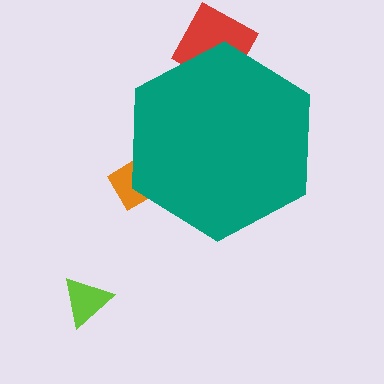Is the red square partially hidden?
Yes, the red square is partially hidden behind the teal hexagon.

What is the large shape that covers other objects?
A teal hexagon.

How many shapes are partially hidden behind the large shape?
2 shapes are partially hidden.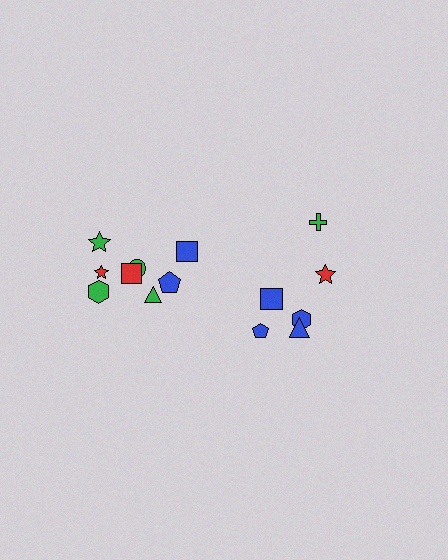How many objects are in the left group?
There are 8 objects.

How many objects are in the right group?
There are 6 objects.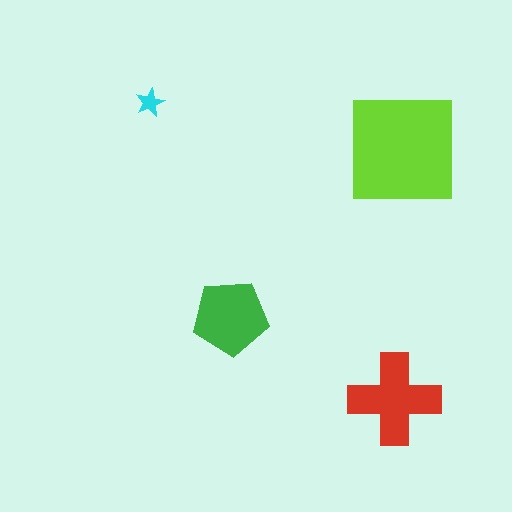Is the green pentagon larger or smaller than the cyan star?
Larger.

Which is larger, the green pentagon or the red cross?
The red cross.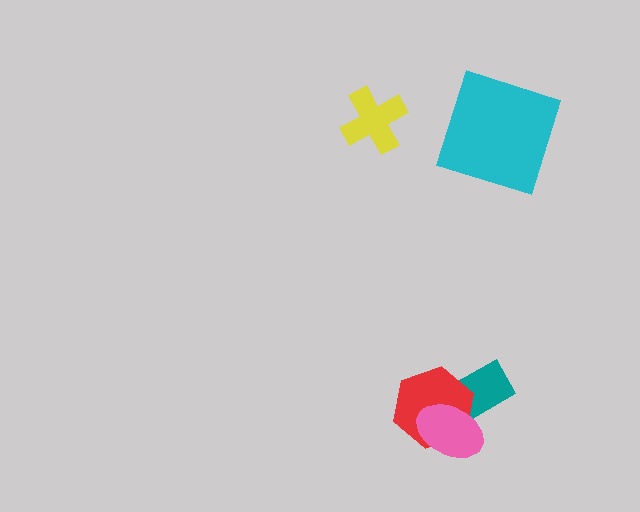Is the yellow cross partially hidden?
No, no other shape covers it.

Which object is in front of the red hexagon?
The pink ellipse is in front of the red hexagon.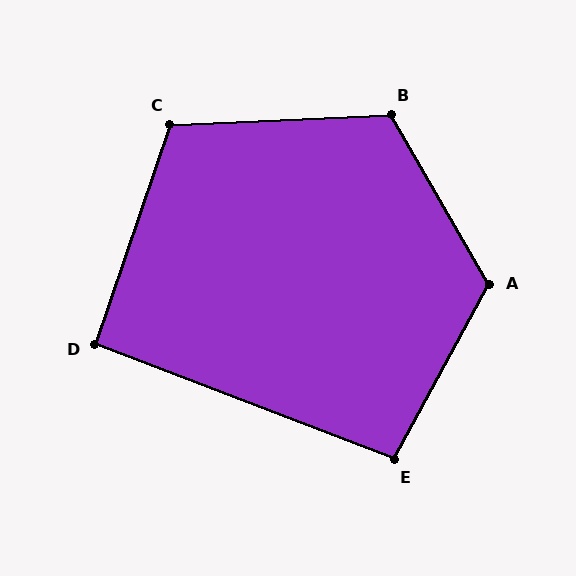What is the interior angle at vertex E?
Approximately 98 degrees (obtuse).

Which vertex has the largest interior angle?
A, at approximately 121 degrees.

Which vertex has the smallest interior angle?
D, at approximately 92 degrees.